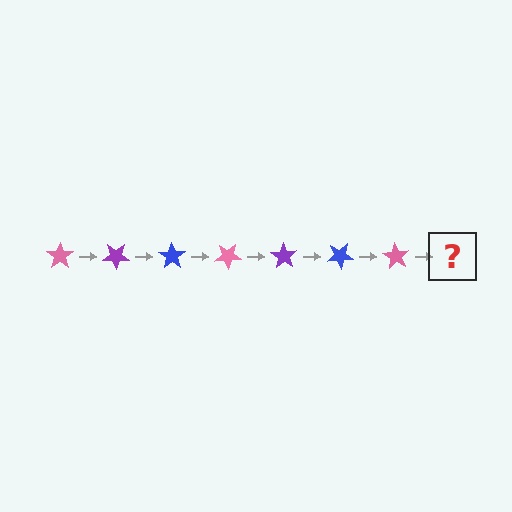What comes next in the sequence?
The next element should be a purple star, rotated 245 degrees from the start.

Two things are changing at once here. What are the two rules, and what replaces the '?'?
The two rules are that it rotates 35 degrees each step and the color cycles through pink, purple, and blue. The '?' should be a purple star, rotated 245 degrees from the start.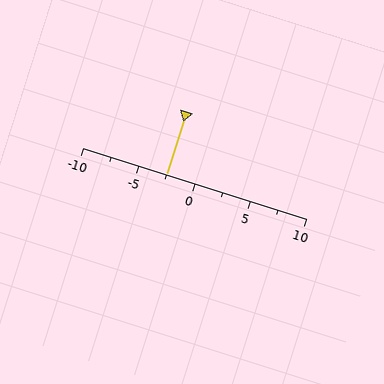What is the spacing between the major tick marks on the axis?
The major ticks are spaced 5 apart.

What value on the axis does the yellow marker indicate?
The marker indicates approximately -2.5.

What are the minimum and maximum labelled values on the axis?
The axis runs from -10 to 10.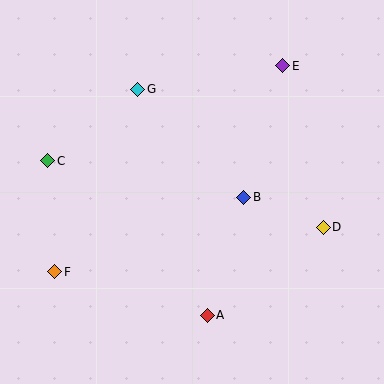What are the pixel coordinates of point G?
Point G is at (138, 89).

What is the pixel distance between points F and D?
The distance between F and D is 272 pixels.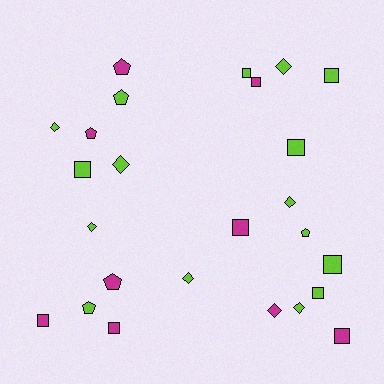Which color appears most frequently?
Lime, with 16 objects.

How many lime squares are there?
There are 6 lime squares.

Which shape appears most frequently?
Square, with 11 objects.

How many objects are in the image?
There are 25 objects.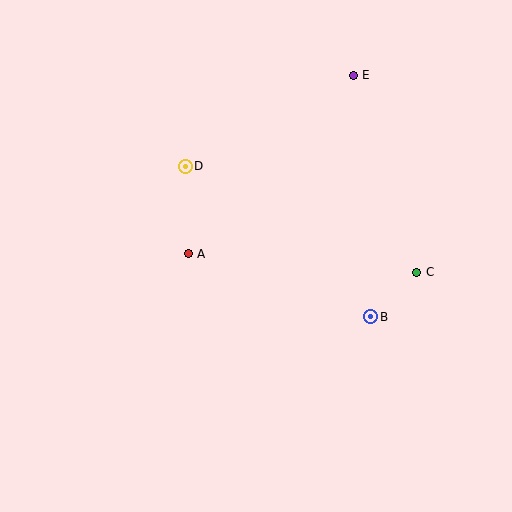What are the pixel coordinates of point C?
Point C is at (417, 272).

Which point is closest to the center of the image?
Point A at (188, 254) is closest to the center.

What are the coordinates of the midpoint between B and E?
The midpoint between B and E is at (362, 196).